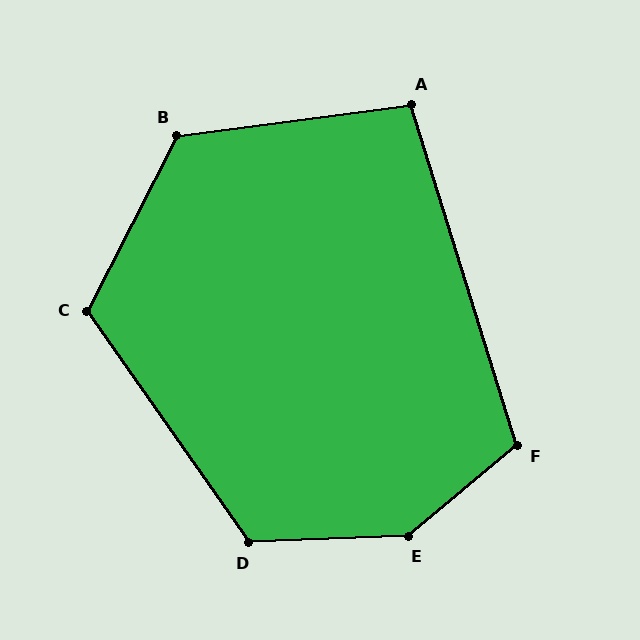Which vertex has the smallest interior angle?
A, at approximately 100 degrees.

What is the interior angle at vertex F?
Approximately 113 degrees (obtuse).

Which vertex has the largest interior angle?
E, at approximately 142 degrees.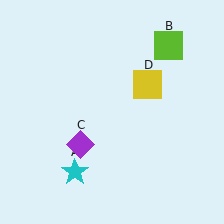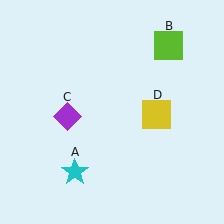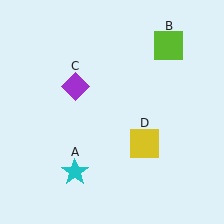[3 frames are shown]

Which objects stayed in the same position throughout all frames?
Cyan star (object A) and lime square (object B) remained stationary.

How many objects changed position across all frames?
2 objects changed position: purple diamond (object C), yellow square (object D).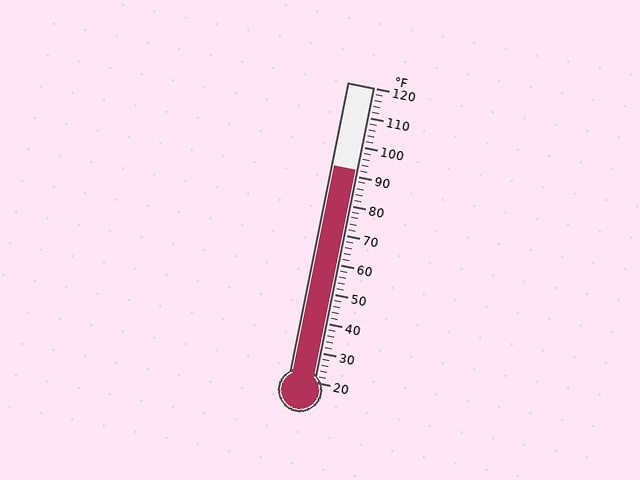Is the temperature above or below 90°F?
The temperature is above 90°F.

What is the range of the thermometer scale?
The thermometer scale ranges from 20°F to 120°F.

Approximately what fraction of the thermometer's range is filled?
The thermometer is filled to approximately 70% of its range.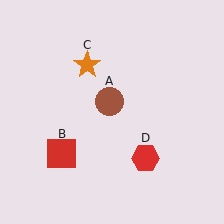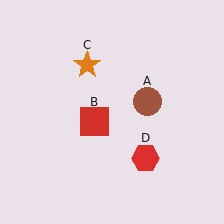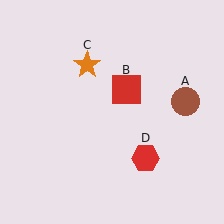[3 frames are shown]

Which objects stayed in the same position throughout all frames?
Orange star (object C) and red hexagon (object D) remained stationary.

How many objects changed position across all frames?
2 objects changed position: brown circle (object A), red square (object B).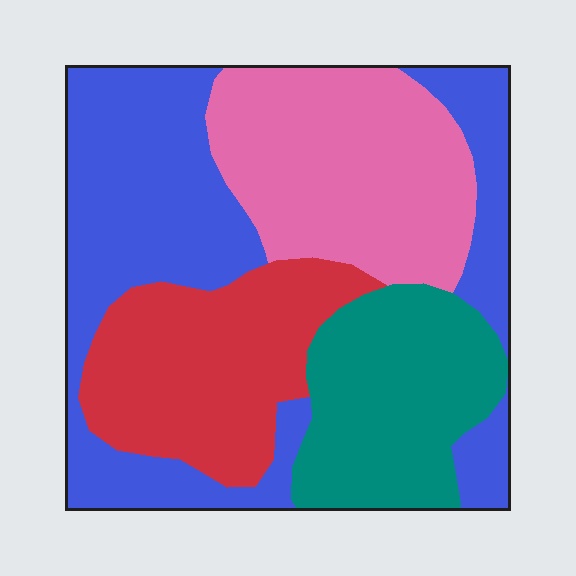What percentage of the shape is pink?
Pink takes up less than a quarter of the shape.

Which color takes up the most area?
Blue, at roughly 35%.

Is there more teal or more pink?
Pink.